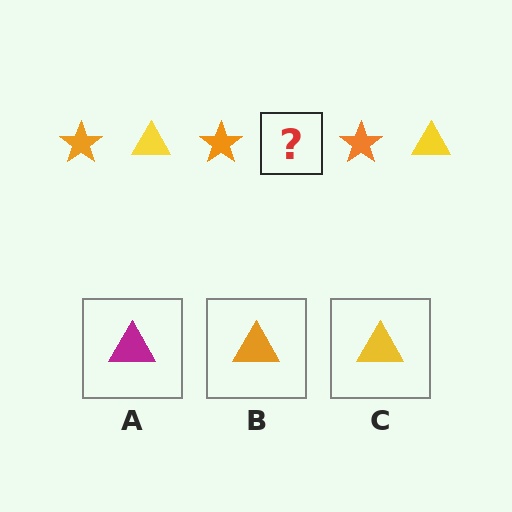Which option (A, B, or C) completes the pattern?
C.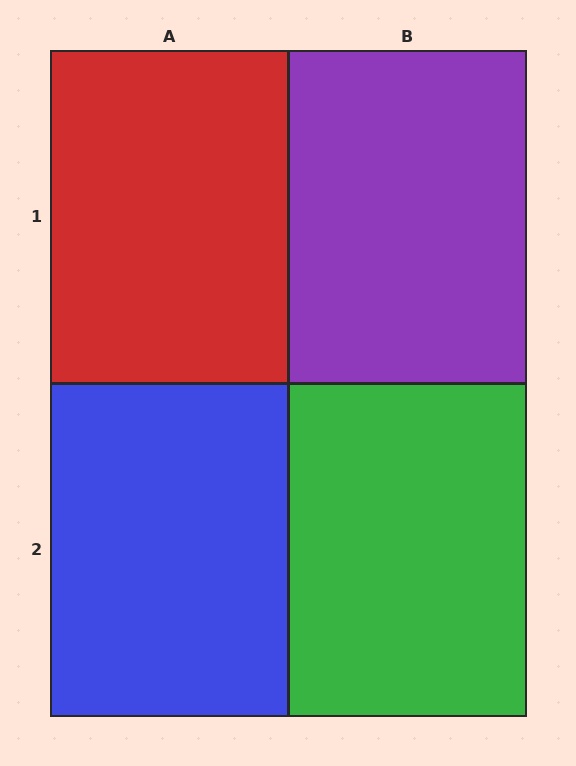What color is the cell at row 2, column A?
Blue.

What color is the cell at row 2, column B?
Green.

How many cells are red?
1 cell is red.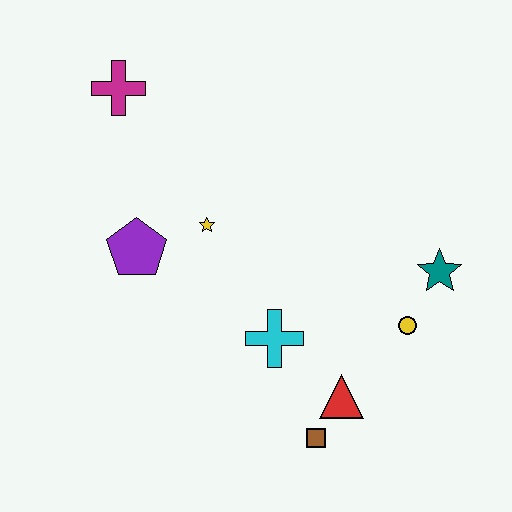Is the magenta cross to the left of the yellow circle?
Yes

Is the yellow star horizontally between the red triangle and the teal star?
No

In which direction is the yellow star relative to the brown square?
The yellow star is above the brown square.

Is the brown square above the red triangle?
No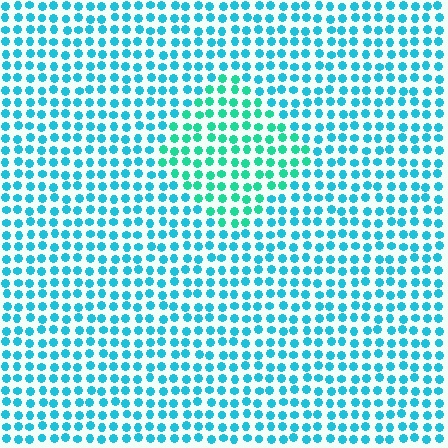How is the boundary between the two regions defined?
The boundary is defined purely by a slight shift in hue (about 29 degrees). Spacing, size, and orientation are identical on both sides.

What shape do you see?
I see a diamond.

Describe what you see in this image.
The image is filled with small cyan elements in a uniform arrangement. A diamond-shaped region is visible where the elements are tinted to a slightly different hue, forming a subtle color boundary.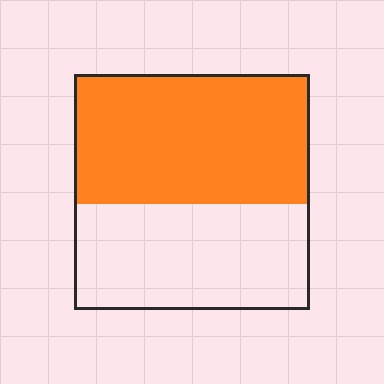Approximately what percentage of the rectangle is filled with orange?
Approximately 55%.